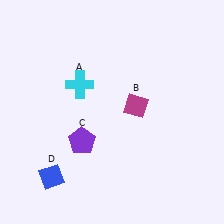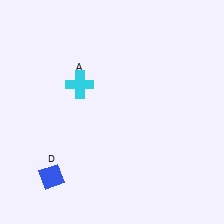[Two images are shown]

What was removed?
The purple pentagon (C), the magenta diamond (B) were removed in Image 2.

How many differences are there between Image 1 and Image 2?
There are 2 differences between the two images.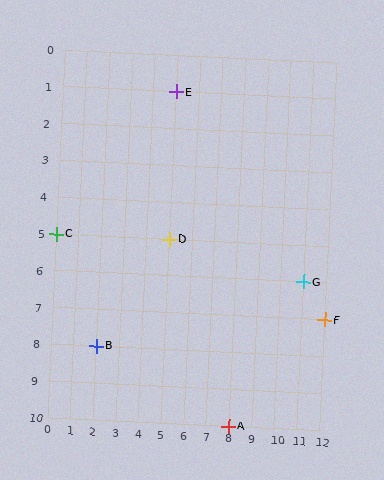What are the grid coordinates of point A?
Point A is at grid coordinates (8, 10).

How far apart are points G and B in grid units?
Points G and B are 9 columns and 2 rows apart (about 9.2 grid units diagonally).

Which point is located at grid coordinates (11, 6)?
Point G is at (11, 6).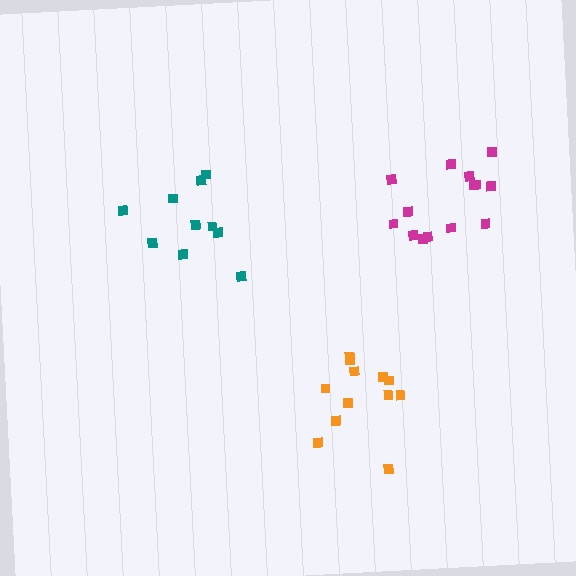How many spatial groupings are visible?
There are 3 spatial groupings.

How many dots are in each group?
Group 1: 14 dots, Group 2: 12 dots, Group 3: 10 dots (36 total).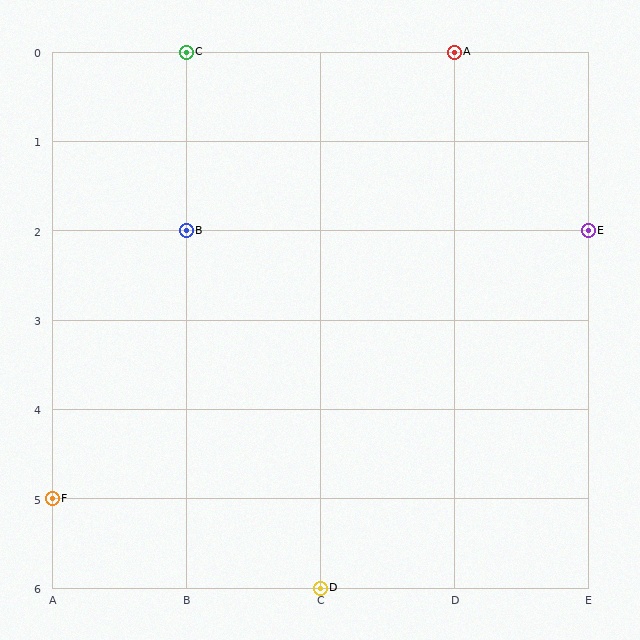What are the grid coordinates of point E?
Point E is at grid coordinates (E, 2).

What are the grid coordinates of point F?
Point F is at grid coordinates (A, 5).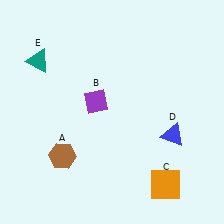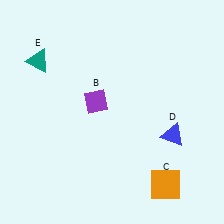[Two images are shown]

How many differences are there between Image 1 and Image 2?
There is 1 difference between the two images.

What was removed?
The brown hexagon (A) was removed in Image 2.